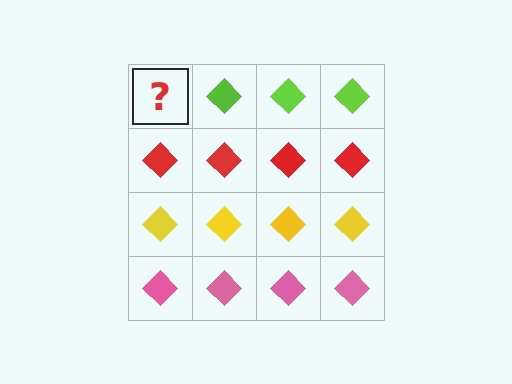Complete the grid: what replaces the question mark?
The question mark should be replaced with a lime diamond.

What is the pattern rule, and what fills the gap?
The rule is that each row has a consistent color. The gap should be filled with a lime diamond.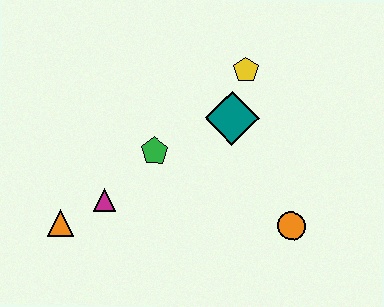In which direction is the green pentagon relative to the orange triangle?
The green pentagon is to the right of the orange triangle.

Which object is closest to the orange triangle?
The magenta triangle is closest to the orange triangle.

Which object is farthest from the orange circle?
The orange triangle is farthest from the orange circle.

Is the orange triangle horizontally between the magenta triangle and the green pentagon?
No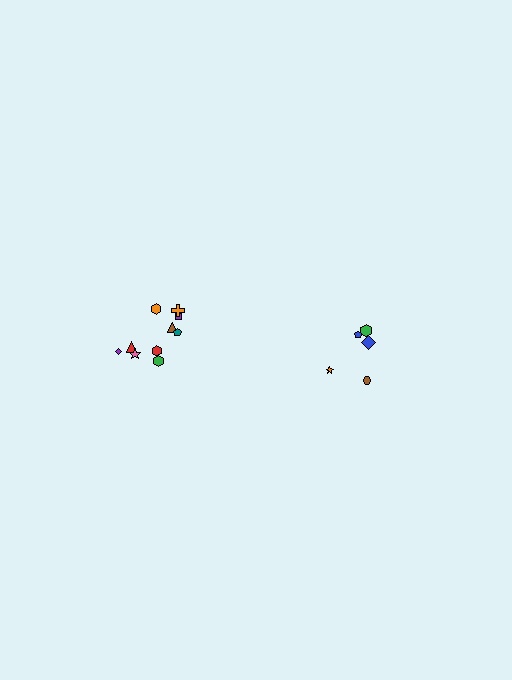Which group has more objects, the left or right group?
The left group.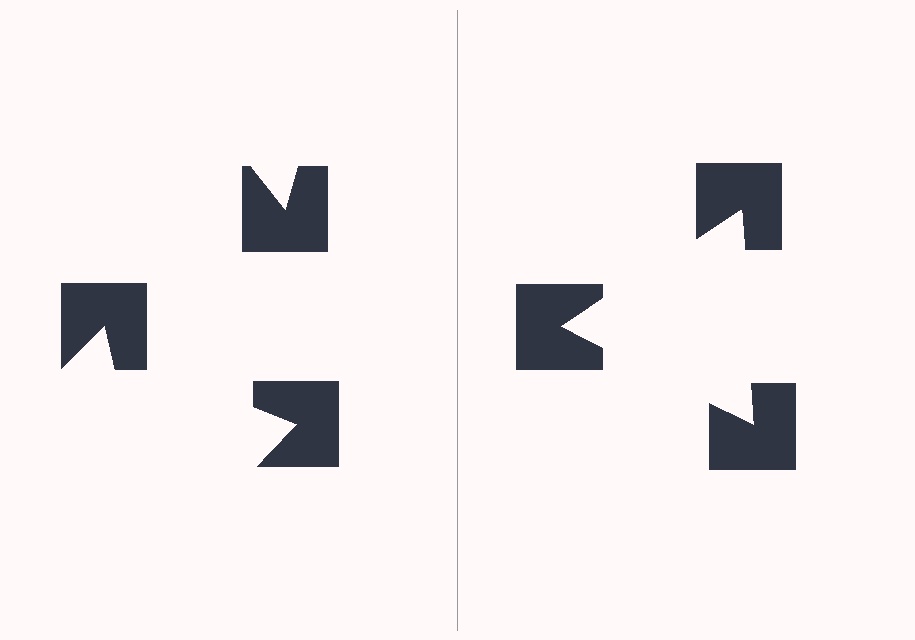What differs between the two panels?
The notched squares are positioned identically on both sides; only the wedge orientations differ. On the right they align to a triangle; on the left they are misaligned.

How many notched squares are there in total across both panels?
6 — 3 on each side.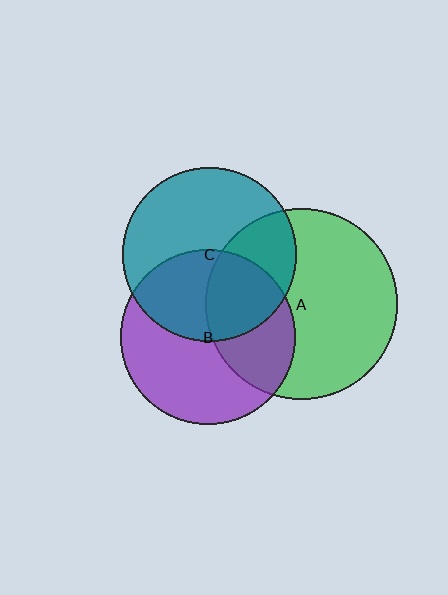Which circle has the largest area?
Circle A (green).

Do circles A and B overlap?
Yes.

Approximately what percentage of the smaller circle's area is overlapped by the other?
Approximately 40%.